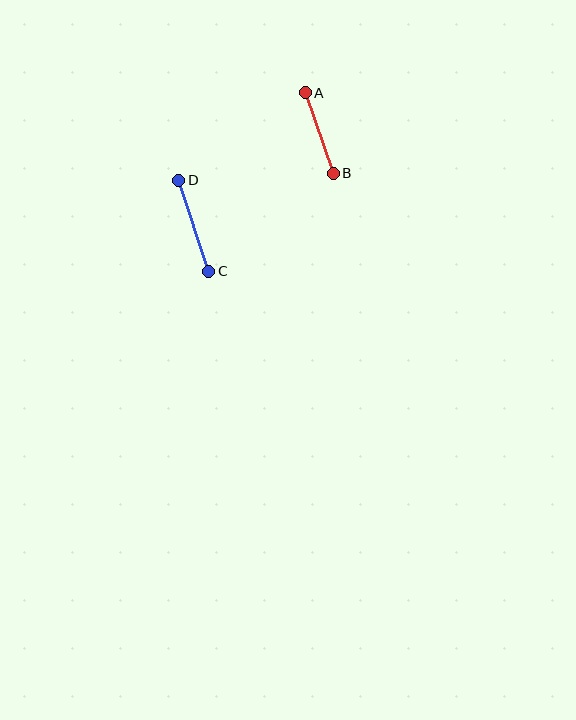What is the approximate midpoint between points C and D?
The midpoint is at approximately (194, 226) pixels.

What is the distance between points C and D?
The distance is approximately 96 pixels.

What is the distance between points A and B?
The distance is approximately 85 pixels.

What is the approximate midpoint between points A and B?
The midpoint is at approximately (319, 133) pixels.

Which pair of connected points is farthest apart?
Points C and D are farthest apart.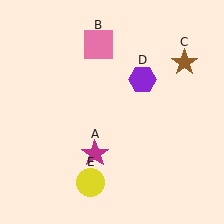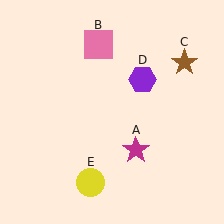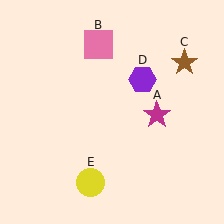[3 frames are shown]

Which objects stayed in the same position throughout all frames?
Pink square (object B) and brown star (object C) and purple hexagon (object D) and yellow circle (object E) remained stationary.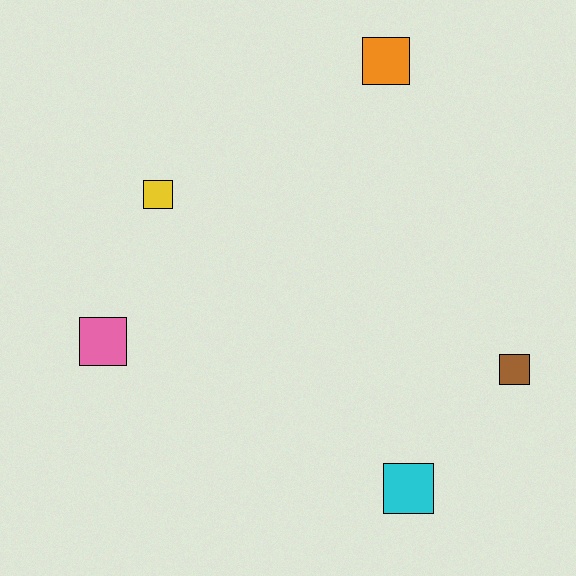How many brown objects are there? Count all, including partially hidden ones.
There is 1 brown object.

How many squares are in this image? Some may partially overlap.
There are 5 squares.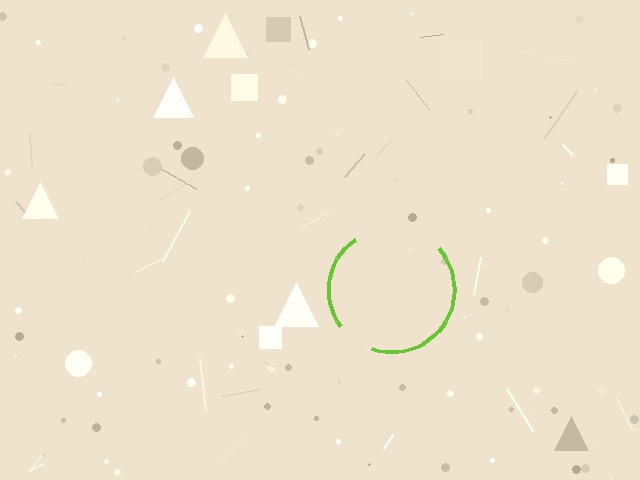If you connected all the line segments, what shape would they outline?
They would outline a circle.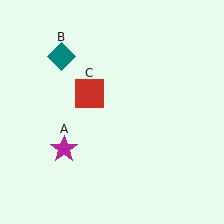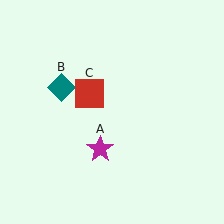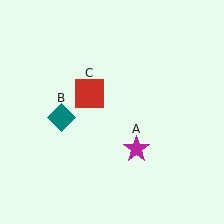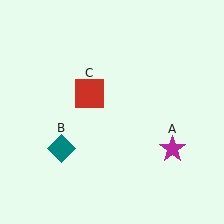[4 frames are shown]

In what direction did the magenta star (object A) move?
The magenta star (object A) moved right.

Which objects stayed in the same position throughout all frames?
Red square (object C) remained stationary.